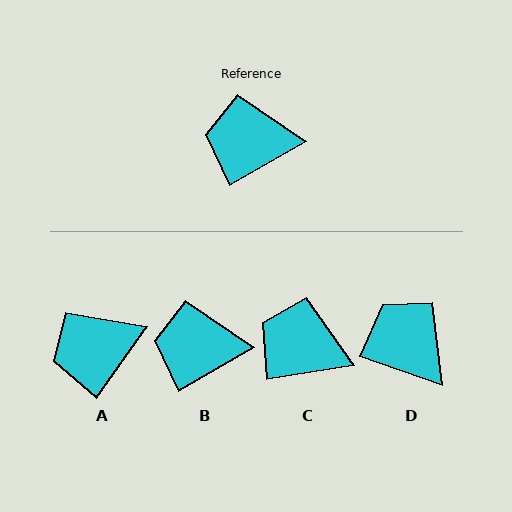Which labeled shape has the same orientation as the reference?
B.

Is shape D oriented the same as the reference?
No, it is off by about 49 degrees.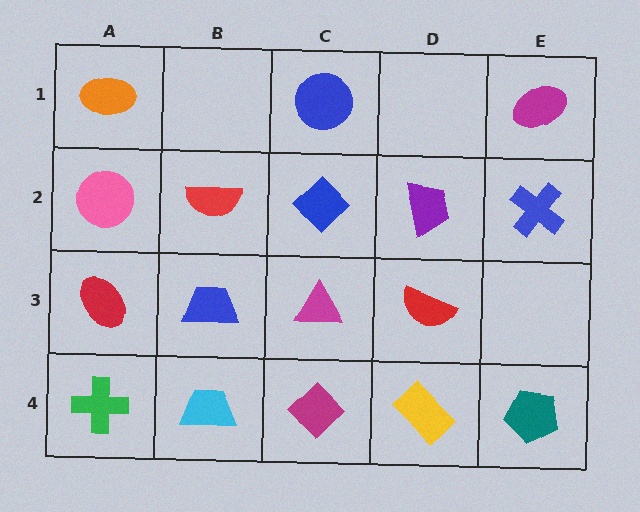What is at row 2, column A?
A pink circle.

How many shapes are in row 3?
4 shapes.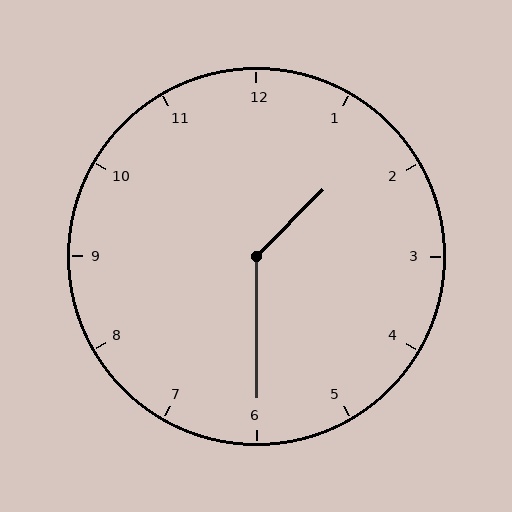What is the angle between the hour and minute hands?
Approximately 135 degrees.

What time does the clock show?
1:30.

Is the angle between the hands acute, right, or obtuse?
It is obtuse.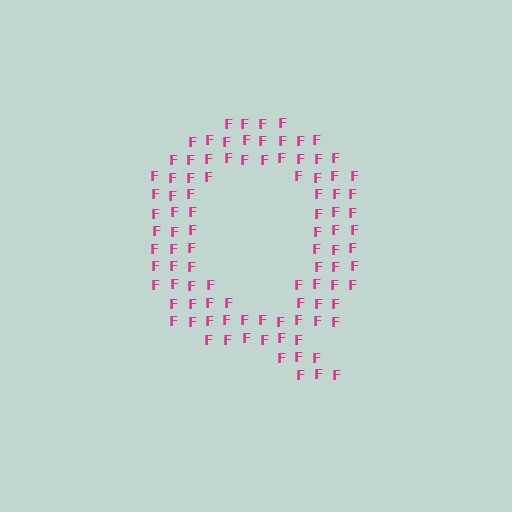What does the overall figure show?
The overall figure shows the letter Q.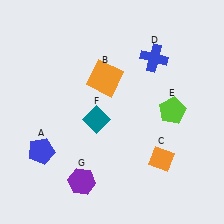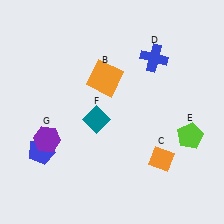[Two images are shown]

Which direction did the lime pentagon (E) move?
The lime pentagon (E) moved down.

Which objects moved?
The objects that moved are: the lime pentagon (E), the purple hexagon (G).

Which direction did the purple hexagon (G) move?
The purple hexagon (G) moved up.